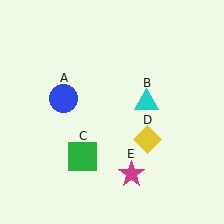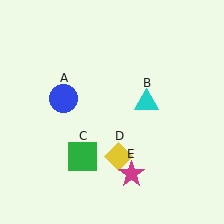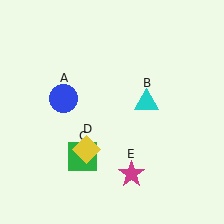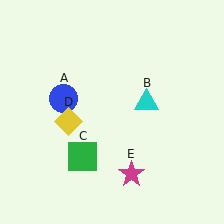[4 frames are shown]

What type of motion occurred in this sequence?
The yellow diamond (object D) rotated clockwise around the center of the scene.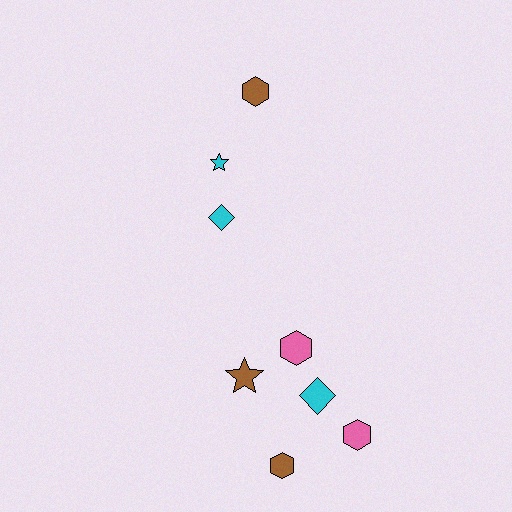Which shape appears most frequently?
Hexagon, with 4 objects.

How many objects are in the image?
There are 8 objects.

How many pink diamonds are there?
There are no pink diamonds.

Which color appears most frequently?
Brown, with 3 objects.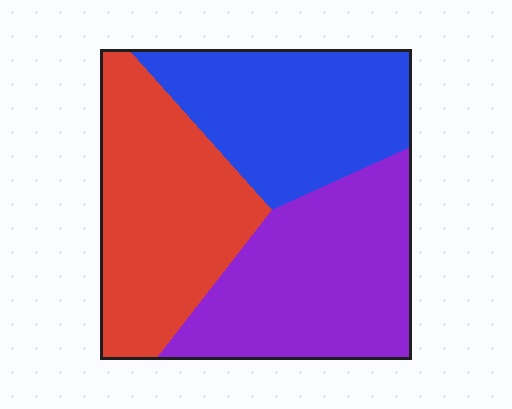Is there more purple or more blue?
Purple.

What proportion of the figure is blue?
Blue takes up about one third (1/3) of the figure.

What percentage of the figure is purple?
Purple takes up between a third and a half of the figure.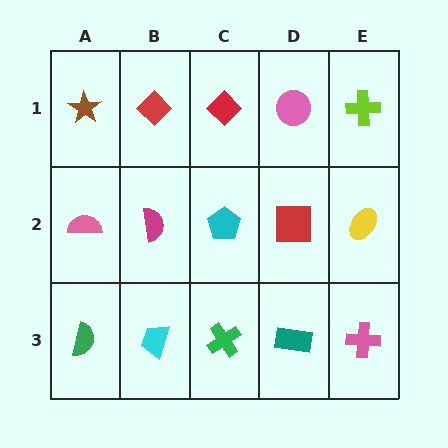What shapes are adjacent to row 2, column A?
A brown star (row 1, column A), a green semicircle (row 3, column A), a magenta semicircle (row 2, column B).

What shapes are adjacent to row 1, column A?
A pink semicircle (row 2, column A), a red diamond (row 1, column B).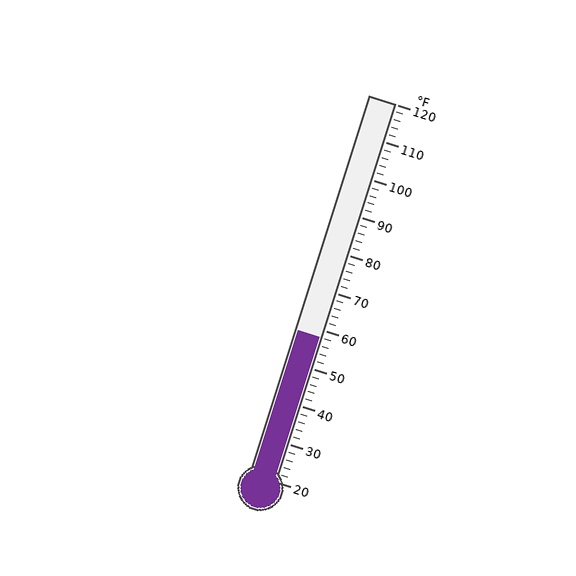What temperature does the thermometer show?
The thermometer shows approximately 58°F.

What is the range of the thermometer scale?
The thermometer scale ranges from 20°F to 120°F.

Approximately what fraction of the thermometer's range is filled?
The thermometer is filled to approximately 40% of its range.